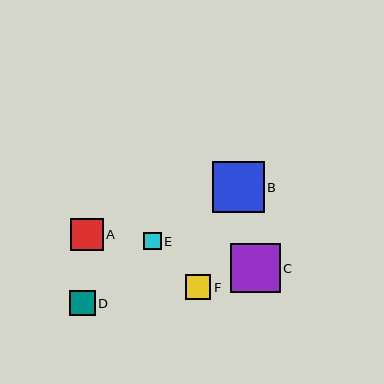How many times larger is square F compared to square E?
Square F is approximately 1.4 times the size of square E.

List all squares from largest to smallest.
From largest to smallest: B, C, A, F, D, E.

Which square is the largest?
Square B is the largest with a size of approximately 51 pixels.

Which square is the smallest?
Square E is the smallest with a size of approximately 18 pixels.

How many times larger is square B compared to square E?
Square B is approximately 2.9 times the size of square E.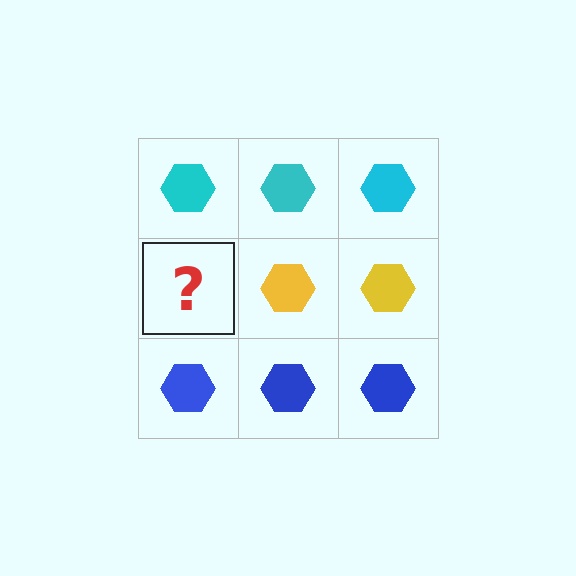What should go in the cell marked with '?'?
The missing cell should contain a yellow hexagon.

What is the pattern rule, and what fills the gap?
The rule is that each row has a consistent color. The gap should be filled with a yellow hexagon.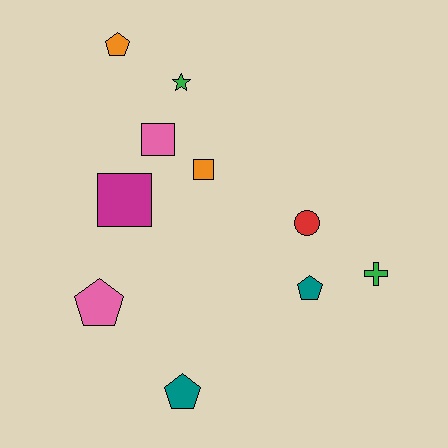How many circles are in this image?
There is 1 circle.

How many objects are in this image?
There are 10 objects.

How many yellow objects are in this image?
There are no yellow objects.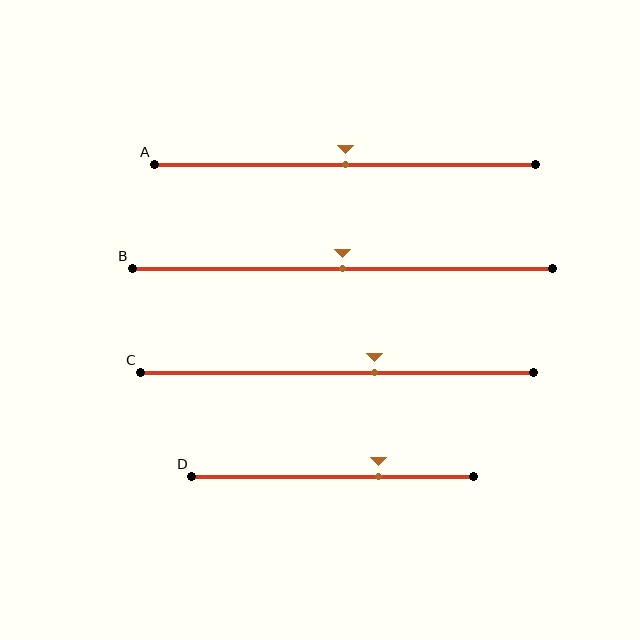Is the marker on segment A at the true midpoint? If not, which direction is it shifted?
Yes, the marker on segment A is at the true midpoint.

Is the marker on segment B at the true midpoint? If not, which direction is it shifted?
Yes, the marker on segment B is at the true midpoint.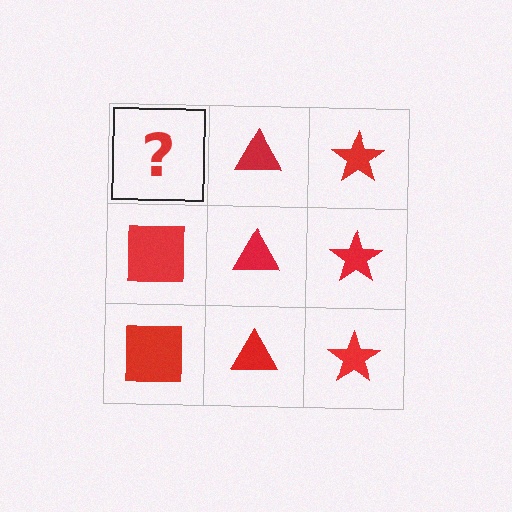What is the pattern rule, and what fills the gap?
The rule is that each column has a consistent shape. The gap should be filled with a red square.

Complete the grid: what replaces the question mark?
The question mark should be replaced with a red square.